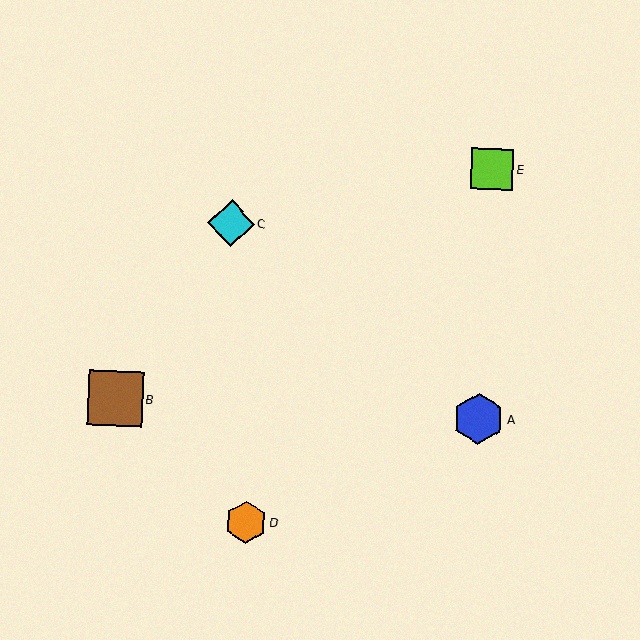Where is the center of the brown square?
The center of the brown square is at (115, 398).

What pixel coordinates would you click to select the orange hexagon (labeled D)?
Click at (246, 522) to select the orange hexagon D.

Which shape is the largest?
The brown square (labeled B) is the largest.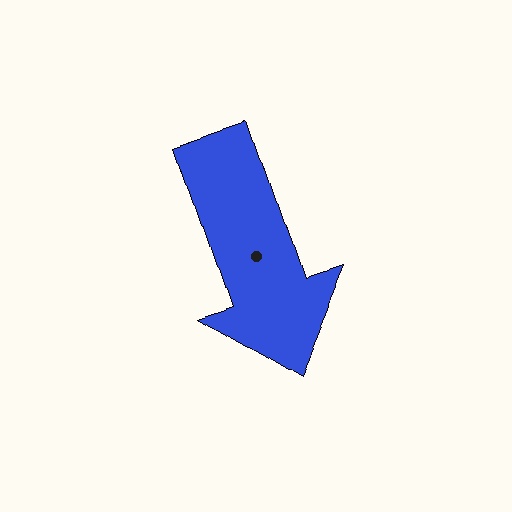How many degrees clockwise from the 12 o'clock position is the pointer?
Approximately 161 degrees.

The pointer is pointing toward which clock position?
Roughly 5 o'clock.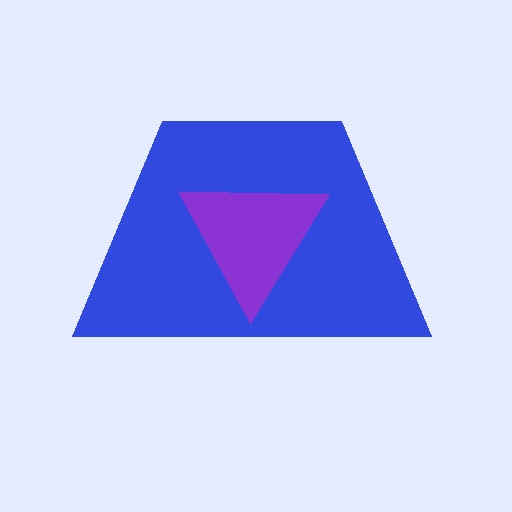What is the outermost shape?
The blue trapezoid.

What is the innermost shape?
The purple triangle.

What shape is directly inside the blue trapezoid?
The purple triangle.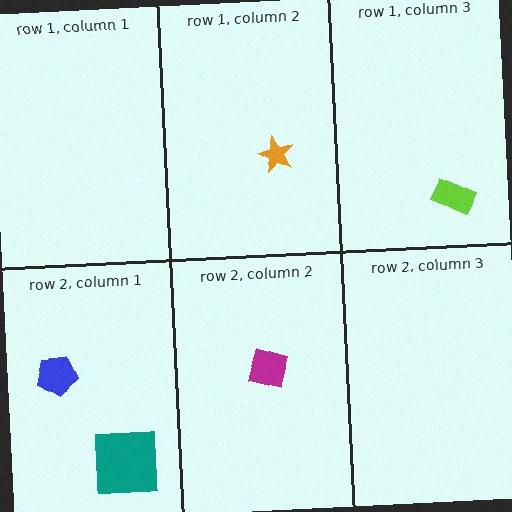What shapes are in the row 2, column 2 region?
The magenta square.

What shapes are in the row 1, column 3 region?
The lime rectangle.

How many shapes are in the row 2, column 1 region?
2.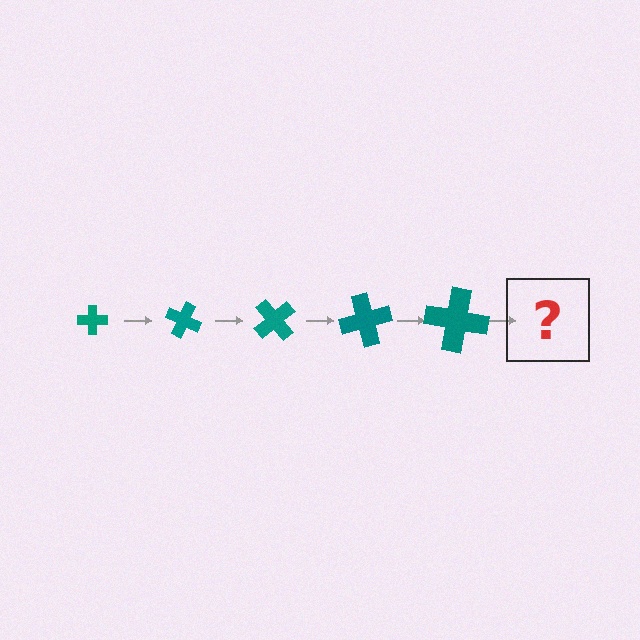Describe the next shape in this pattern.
It should be a cross, larger than the previous one and rotated 125 degrees from the start.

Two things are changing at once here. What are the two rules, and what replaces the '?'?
The two rules are that the cross grows larger each step and it rotates 25 degrees each step. The '?' should be a cross, larger than the previous one and rotated 125 degrees from the start.